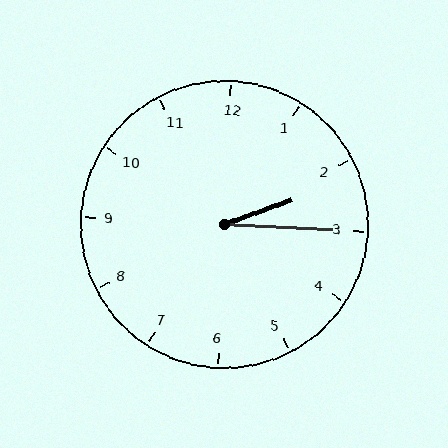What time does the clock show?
2:15.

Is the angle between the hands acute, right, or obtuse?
It is acute.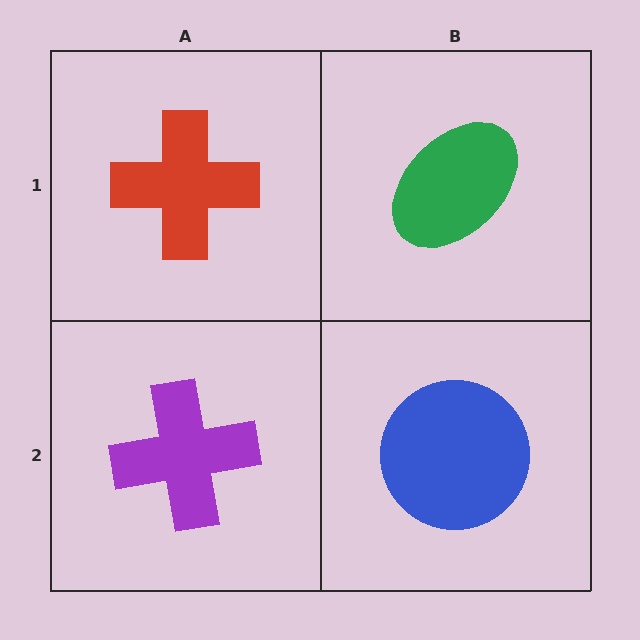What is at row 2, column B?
A blue circle.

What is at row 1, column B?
A green ellipse.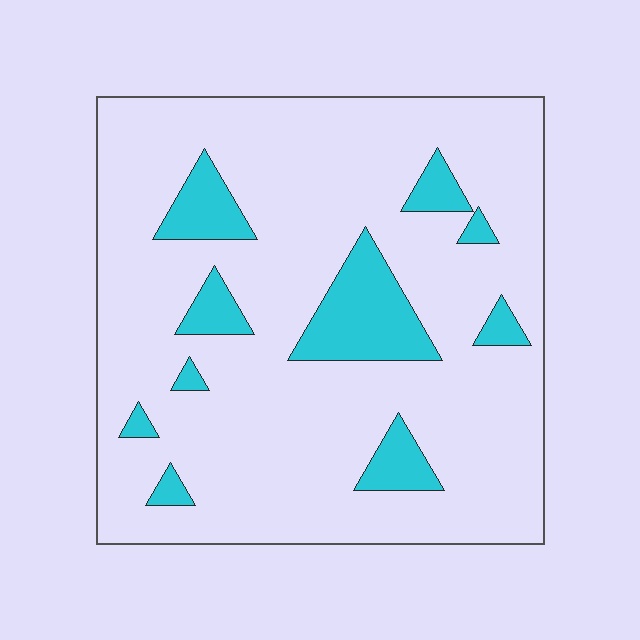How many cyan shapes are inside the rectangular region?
10.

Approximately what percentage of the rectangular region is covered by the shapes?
Approximately 15%.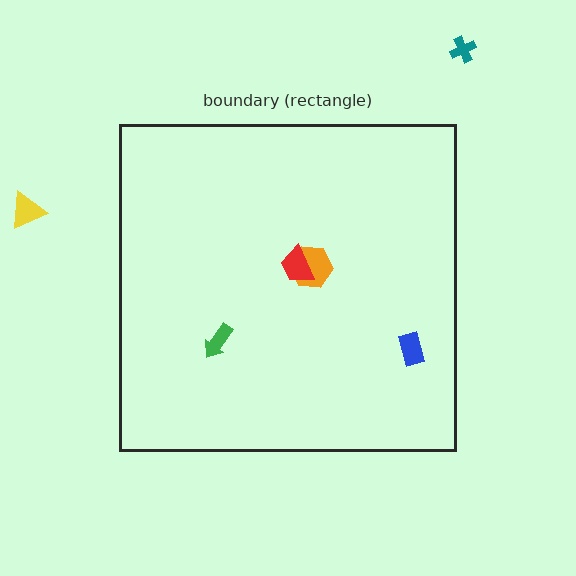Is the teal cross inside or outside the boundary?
Outside.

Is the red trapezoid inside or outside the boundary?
Inside.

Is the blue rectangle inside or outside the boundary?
Inside.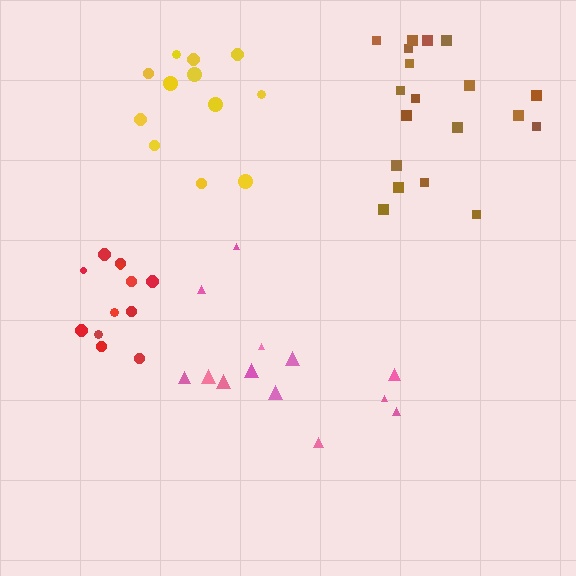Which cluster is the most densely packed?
Red.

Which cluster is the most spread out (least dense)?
Pink.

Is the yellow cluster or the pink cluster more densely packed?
Yellow.